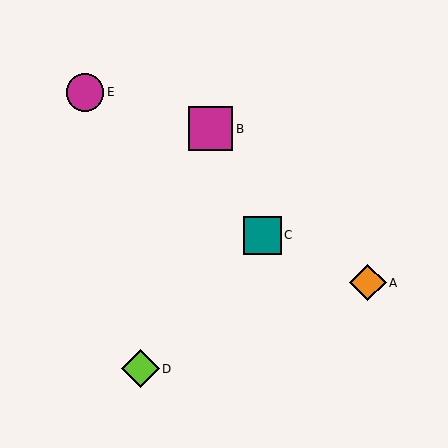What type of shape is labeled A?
Shape A is an orange diamond.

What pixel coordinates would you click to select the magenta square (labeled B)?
Click at (211, 129) to select the magenta square B.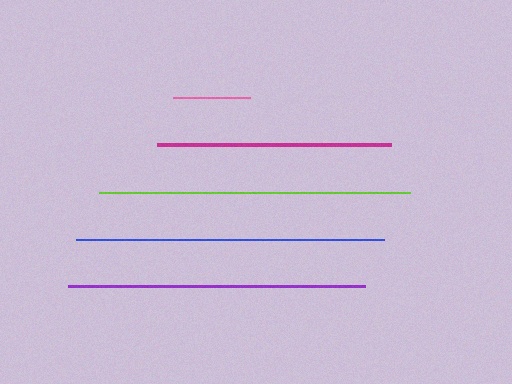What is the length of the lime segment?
The lime segment is approximately 312 pixels long.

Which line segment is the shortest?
The pink line is the shortest at approximately 77 pixels.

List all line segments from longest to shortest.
From longest to shortest: lime, blue, purple, magenta, pink.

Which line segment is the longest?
The lime line is the longest at approximately 312 pixels.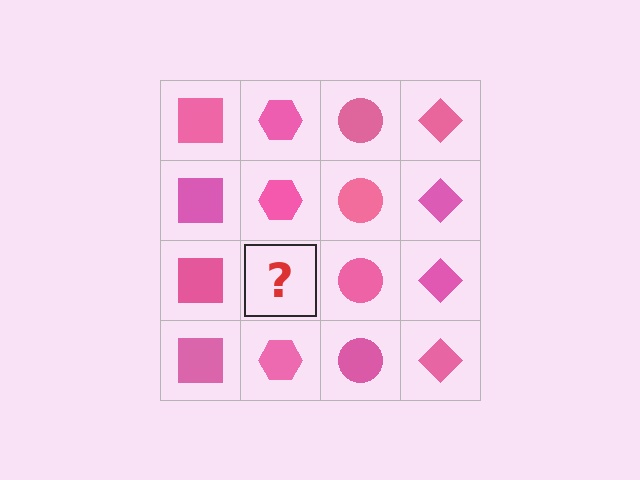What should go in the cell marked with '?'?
The missing cell should contain a pink hexagon.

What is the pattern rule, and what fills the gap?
The rule is that each column has a consistent shape. The gap should be filled with a pink hexagon.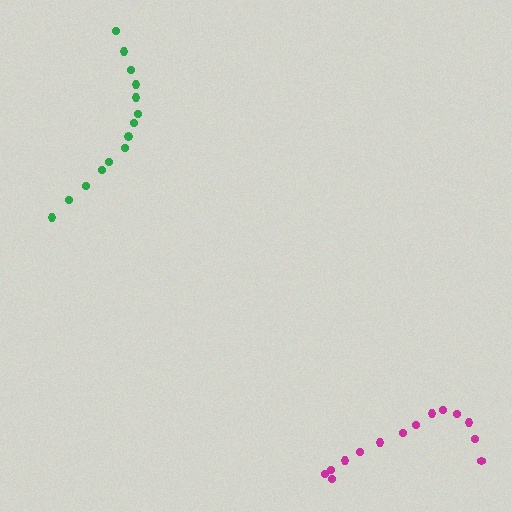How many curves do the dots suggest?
There are 2 distinct paths.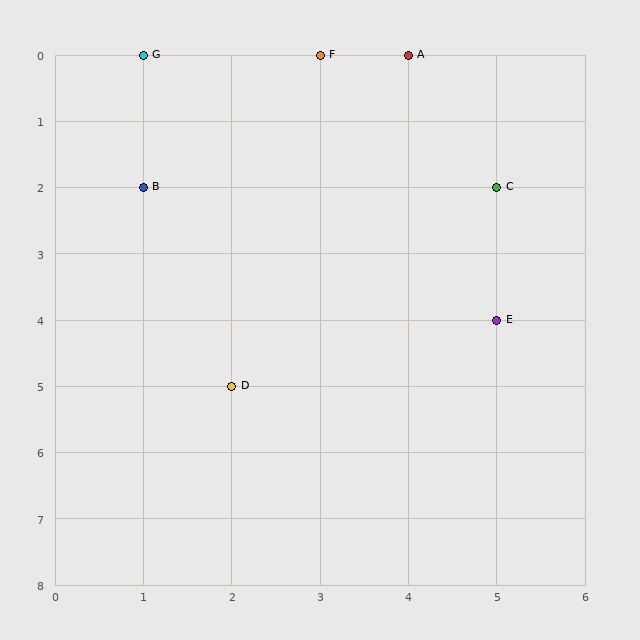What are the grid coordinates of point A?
Point A is at grid coordinates (4, 0).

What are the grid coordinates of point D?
Point D is at grid coordinates (2, 5).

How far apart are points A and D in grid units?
Points A and D are 2 columns and 5 rows apart (about 5.4 grid units diagonally).